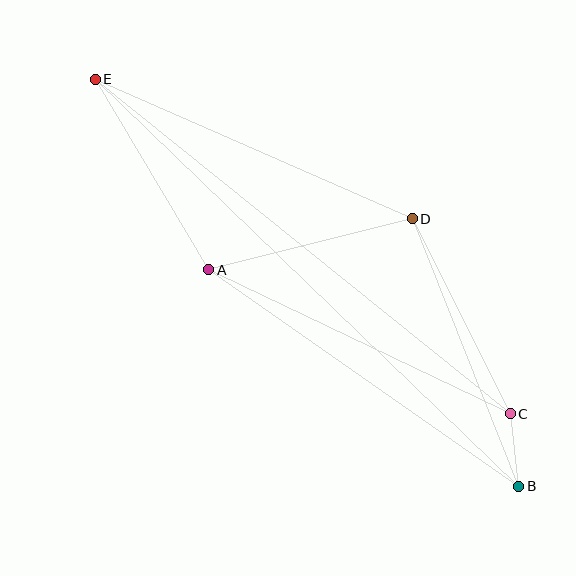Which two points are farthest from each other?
Points B and E are farthest from each other.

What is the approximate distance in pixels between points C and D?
The distance between C and D is approximately 218 pixels.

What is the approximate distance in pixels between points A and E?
The distance between A and E is approximately 222 pixels.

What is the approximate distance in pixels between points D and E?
The distance between D and E is approximately 346 pixels.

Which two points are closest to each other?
Points B and C are closest to each other.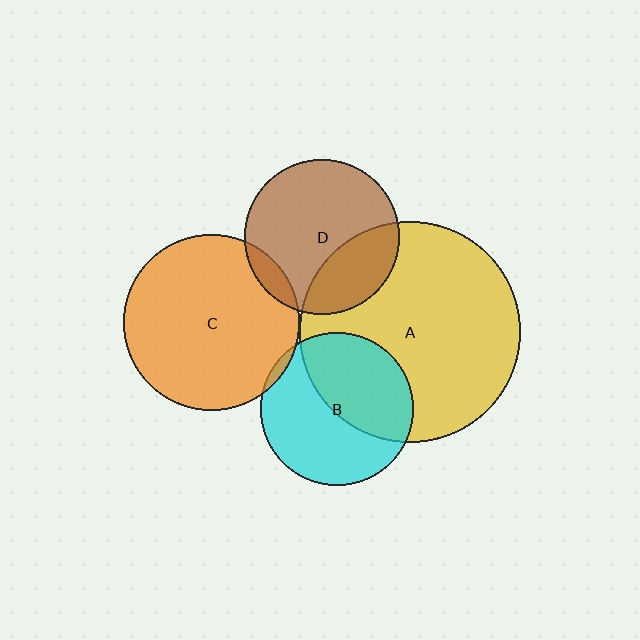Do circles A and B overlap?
Yes.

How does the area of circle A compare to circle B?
Approximately 2.1 times.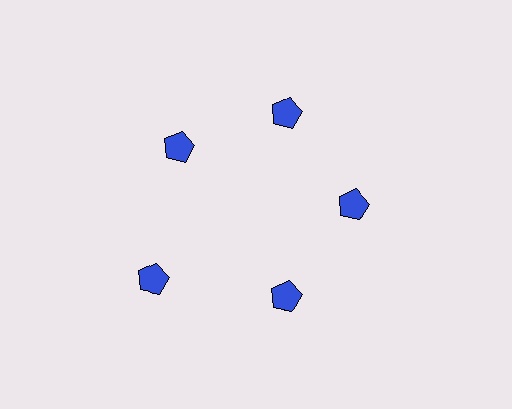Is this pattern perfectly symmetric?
No. The 5 blue pentagons are arranged in a ring, but one element near the 8 o'clock position is pushed outward from the center, breaking the 5-fold rotational symmetry.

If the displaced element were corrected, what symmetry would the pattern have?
It would have 5-fold rotational symmetry — the pattern would map onto itself every 72 degrees.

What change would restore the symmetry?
The symmetry would be restored by moving it inward, back onto the ring so that all 5 pentagons sit at equal angles and equal distance from the center.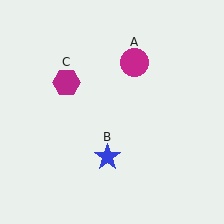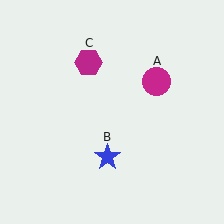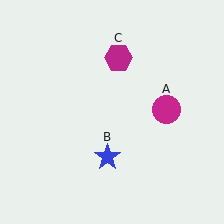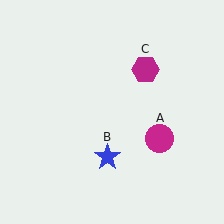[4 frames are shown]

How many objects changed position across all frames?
2 objects changed position: magenta circle (object A), magenta hexagon (object C).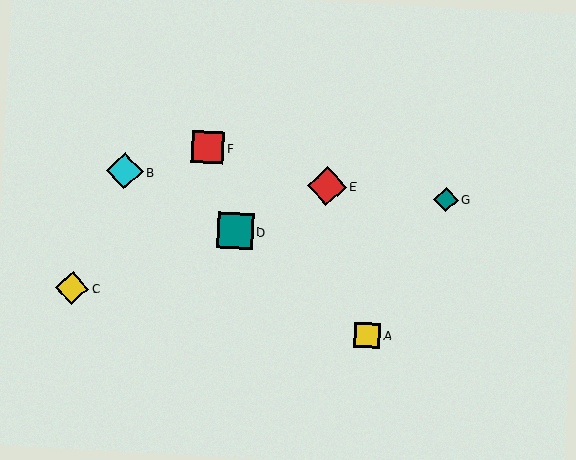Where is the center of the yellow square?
The center of the yellow square is at (367, 335).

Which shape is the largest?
The red diamond (labeled E) is the largest.